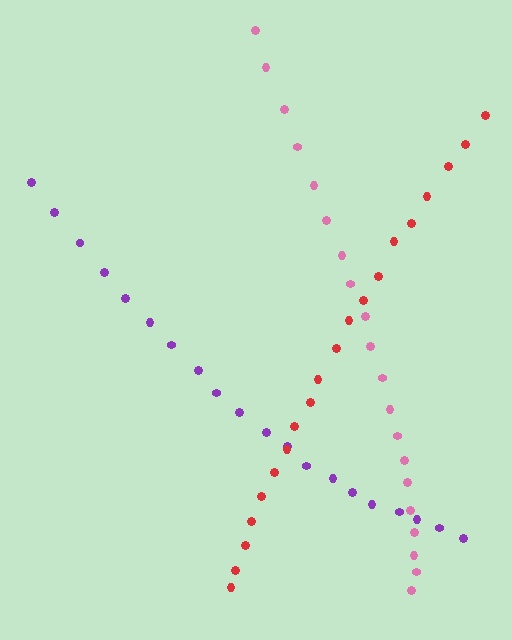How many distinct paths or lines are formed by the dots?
There are 3 distinct paths.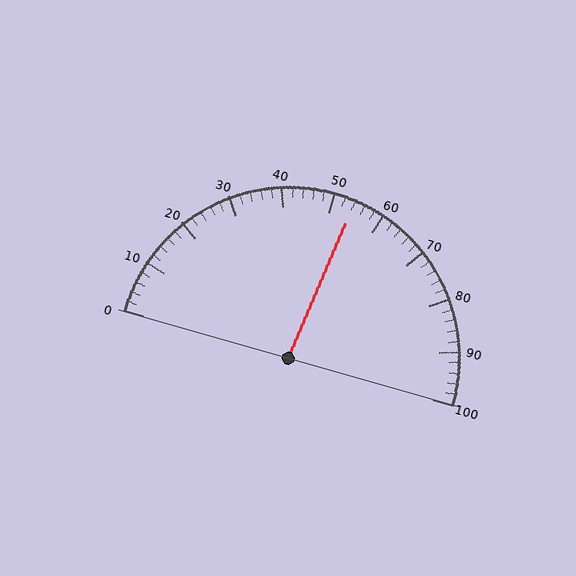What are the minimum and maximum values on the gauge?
The gauge ranges from 0 to 100.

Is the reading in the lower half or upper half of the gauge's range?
The reading is in the upper half of the range (0 to 100).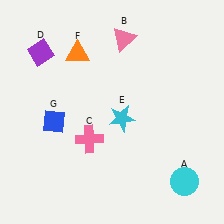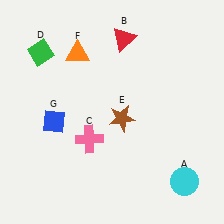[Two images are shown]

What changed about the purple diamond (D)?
In Image 1, D is purple. In Image 2, it changed to green.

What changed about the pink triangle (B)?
In Image 1, B is pink. In Image 2, it changed to red.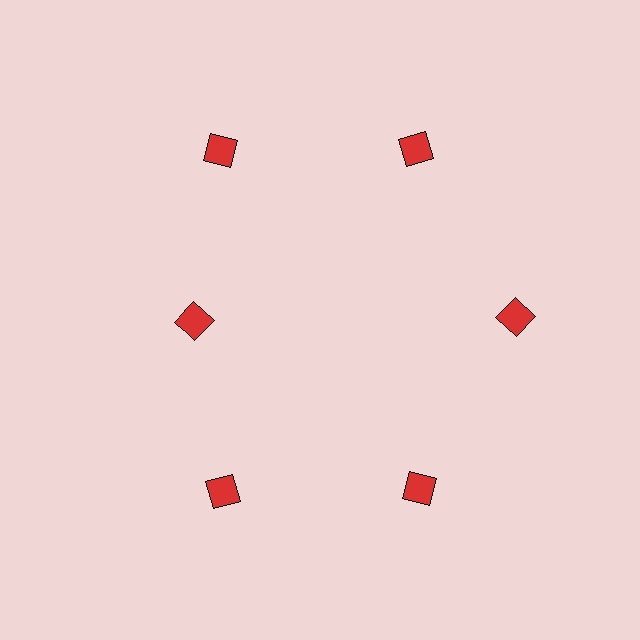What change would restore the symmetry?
The symmetry would be restored by moving it outward, back onto the ring so that all 6 diamonds sit at equal angles and equal distance from the center.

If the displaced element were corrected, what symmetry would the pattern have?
It would have 6-fold rotational symmetry — the pattern would map onto itself every 60 degrees.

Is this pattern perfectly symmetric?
No. The 6 red diamonds are arranged in a ring, but one element near the 9 o'clock position is pulled inward toward the center, breaking the 6-fold rotational symmetry.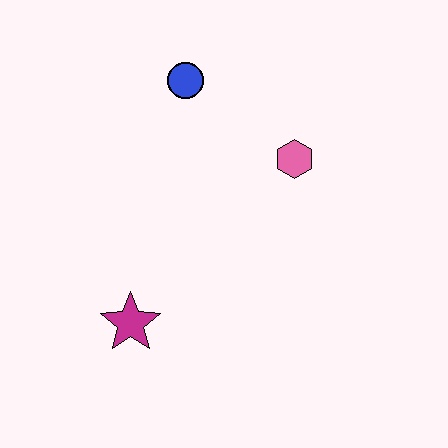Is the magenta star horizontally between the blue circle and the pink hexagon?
No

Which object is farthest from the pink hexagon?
The magenta star is farthest from the pink hexagon.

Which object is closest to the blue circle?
The pink hexagon is closest to the blue circle.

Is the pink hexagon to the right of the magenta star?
Yes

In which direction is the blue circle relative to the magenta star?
The blue circle is above the magenta star.